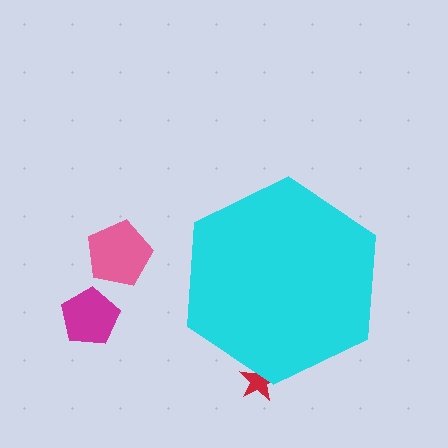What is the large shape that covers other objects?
A cyan hexagon.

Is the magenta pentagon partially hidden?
No, the magenta pentagon is fully visible.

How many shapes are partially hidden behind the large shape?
1 shape is partially hidden.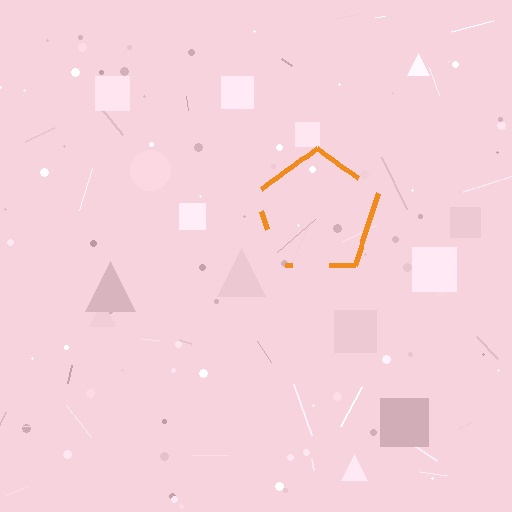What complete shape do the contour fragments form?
The contour fragments form a pentagon.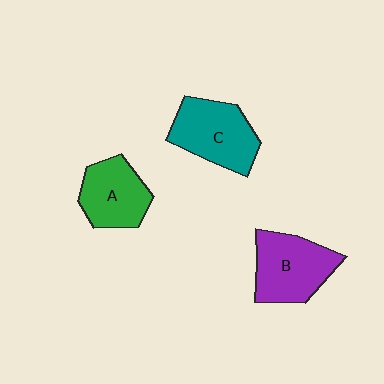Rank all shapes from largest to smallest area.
From largest to smallest: B (purple), C (teal), A (green).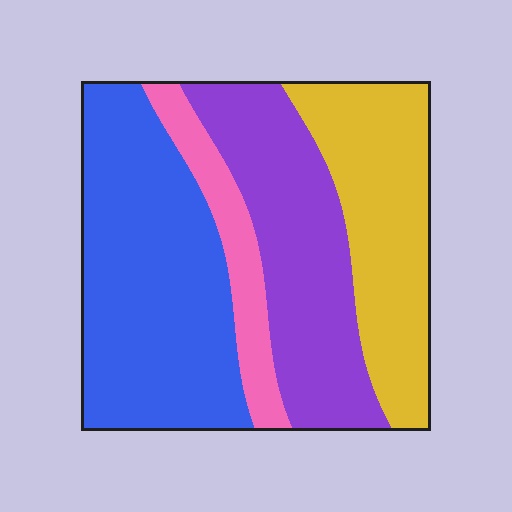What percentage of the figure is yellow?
Yellow covers 25% of the figure.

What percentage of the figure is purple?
Purple takes up about one quarter (1/4) of the figure.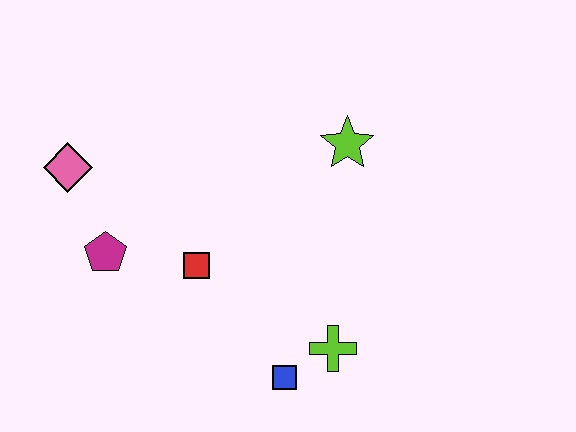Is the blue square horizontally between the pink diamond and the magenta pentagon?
No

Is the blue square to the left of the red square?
No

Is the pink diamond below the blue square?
No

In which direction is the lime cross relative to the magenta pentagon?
The lime cross is to the right of the magenta pentagon.